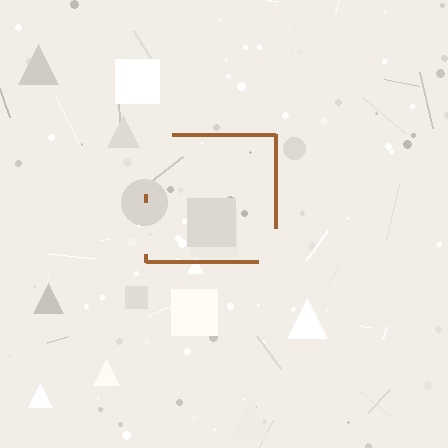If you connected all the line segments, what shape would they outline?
They would outline a square.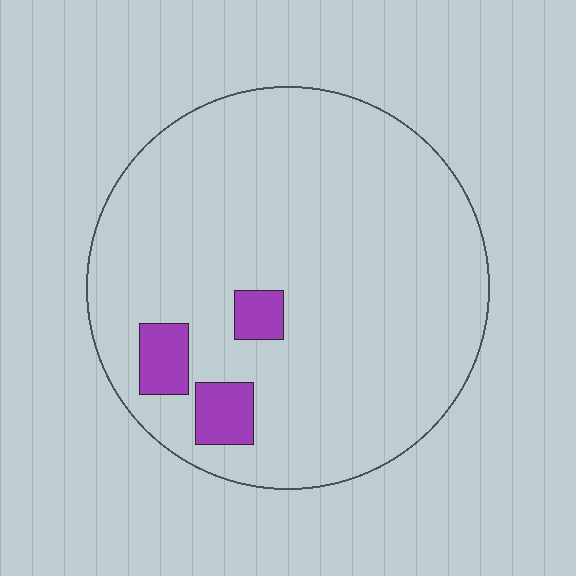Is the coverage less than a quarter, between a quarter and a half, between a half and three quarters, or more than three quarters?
Less than a quarter.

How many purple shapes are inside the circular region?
3.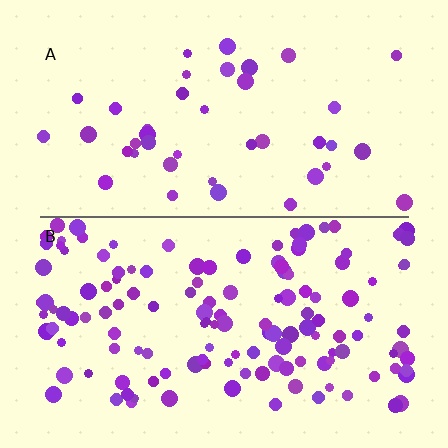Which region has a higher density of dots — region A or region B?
B (the bottom).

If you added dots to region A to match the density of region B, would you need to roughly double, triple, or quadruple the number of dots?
Approximately triple.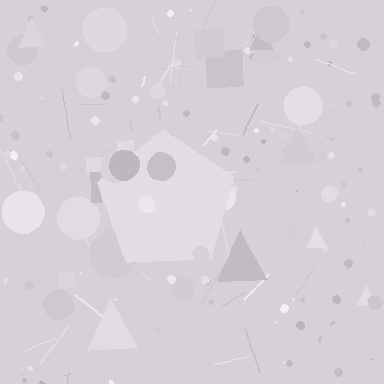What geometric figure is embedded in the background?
A pentagon is embedded in the background.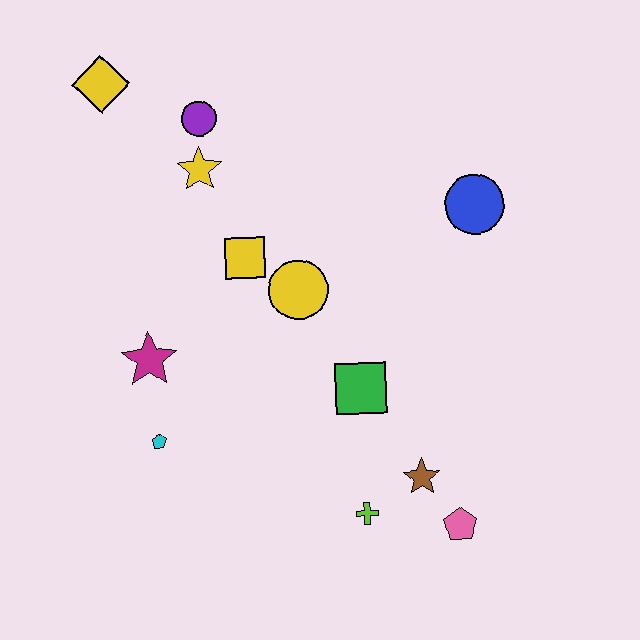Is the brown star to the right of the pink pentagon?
No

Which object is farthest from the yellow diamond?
The pink pentagon is farthest from the yellow diamond.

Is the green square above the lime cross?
Yes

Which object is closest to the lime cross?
The brown star is closest to the lime cross.